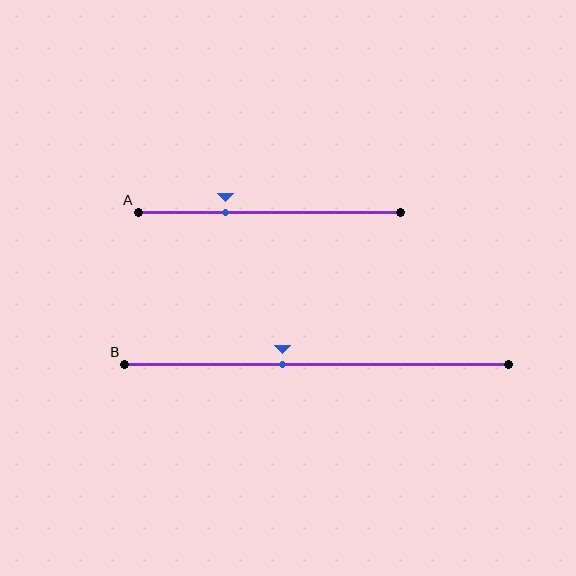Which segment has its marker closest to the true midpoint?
Segment B has its marker closest to the true midpoint.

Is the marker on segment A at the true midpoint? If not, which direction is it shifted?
No, the marker on segment A is shifted to the left by about 17% of the segment length.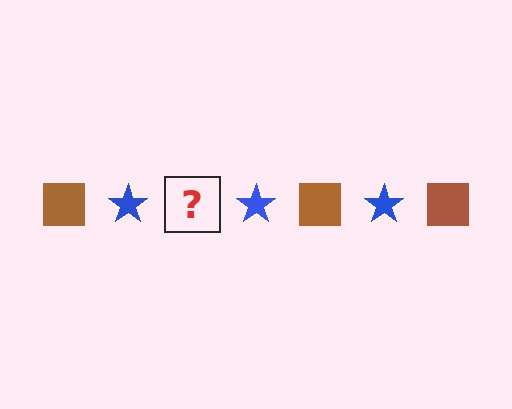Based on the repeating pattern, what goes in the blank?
The blank should be a brown square.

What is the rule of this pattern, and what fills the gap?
The rule is that the pattern alternates between brown square and blue star. The gap should be filled with a brown square.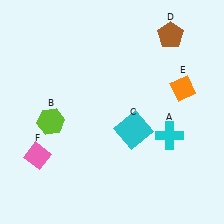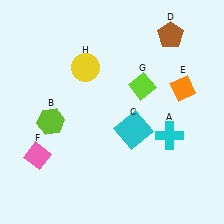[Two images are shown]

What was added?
A lime diamond (G), a yellow circle (H) were added in Image 2.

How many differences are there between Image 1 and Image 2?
There are 2 differences between the two images.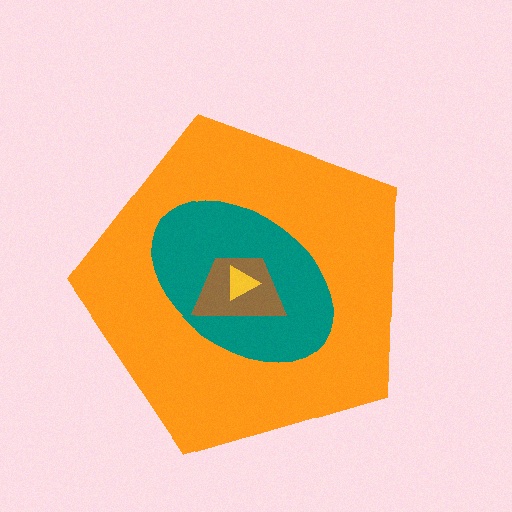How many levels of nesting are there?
4.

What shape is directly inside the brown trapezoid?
The yellow triangle.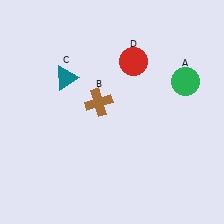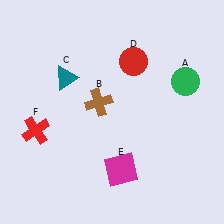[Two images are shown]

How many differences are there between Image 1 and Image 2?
There are 2 differences between the two images.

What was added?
A magenta square (E), a red cross (F) were added in Image 2.